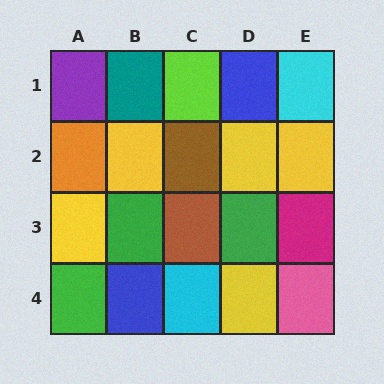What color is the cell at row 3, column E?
Magenta.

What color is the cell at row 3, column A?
Yellow.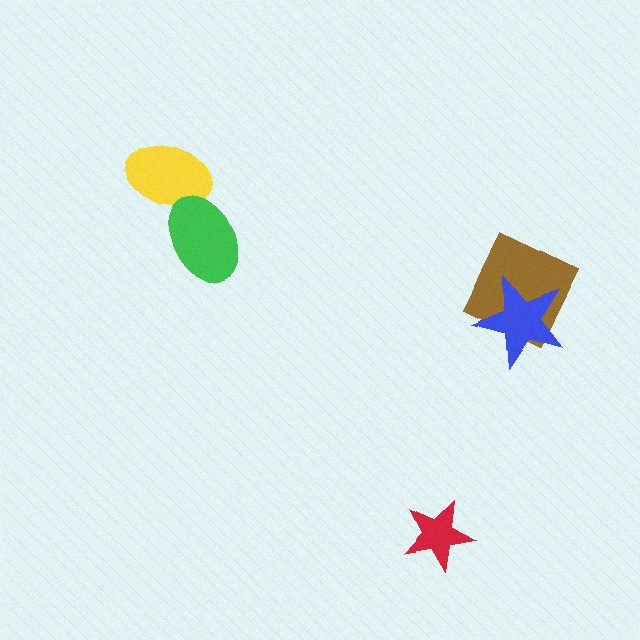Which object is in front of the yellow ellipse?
The green ellipse is in front of the yellow ellipse.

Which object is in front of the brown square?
The blue star is in front of the brown square.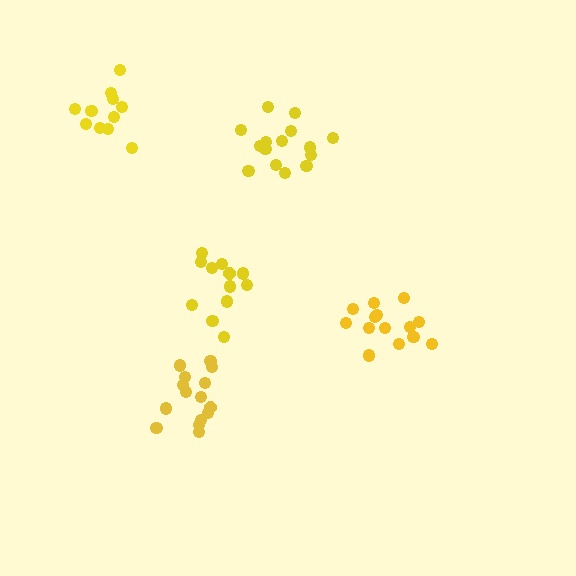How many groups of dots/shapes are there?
There are 5 groups.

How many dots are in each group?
Group 1: 15 dots, Group 2: 12 dots, Group 3: 15 dots, Group 4: 14 dots, Group 5: 11 dots (67 total).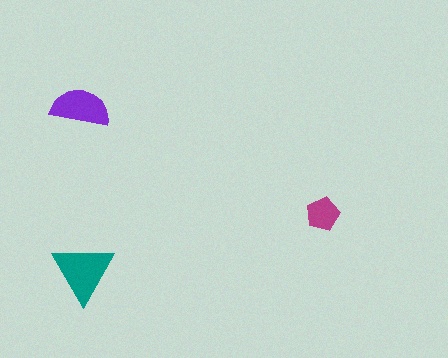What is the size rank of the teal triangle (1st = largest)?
1st.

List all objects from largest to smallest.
The teal triangle, the purple semicircle, the magenta pentagon.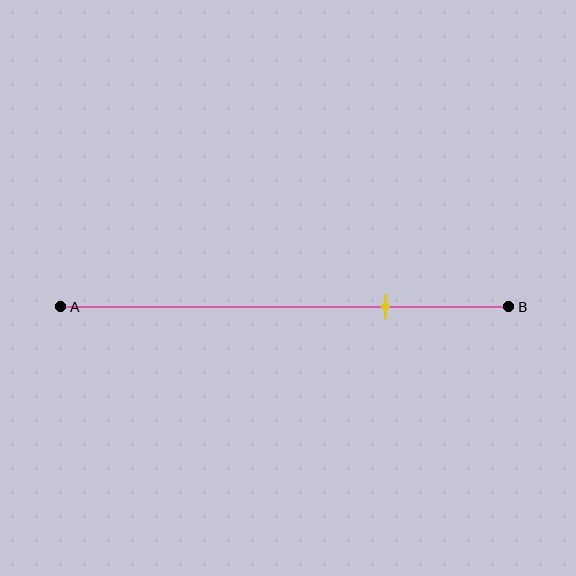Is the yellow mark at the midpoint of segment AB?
No, the mark is at about 70% from A, not at the 50% midpoint.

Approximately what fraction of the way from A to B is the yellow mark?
The yellow mark is approximately 70% of the way from A to B.